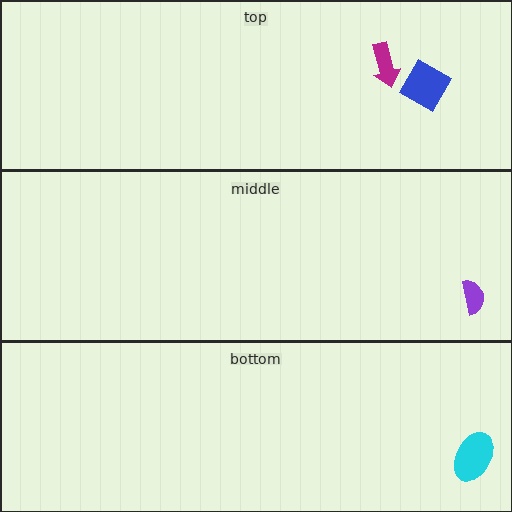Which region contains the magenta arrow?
The top region.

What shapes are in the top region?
The blue diamond, the magenta arrow.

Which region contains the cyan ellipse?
The bottom region.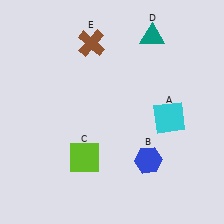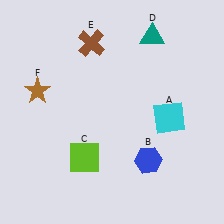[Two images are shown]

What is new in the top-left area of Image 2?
A brown star (F) was added in the top-left area of Image 2.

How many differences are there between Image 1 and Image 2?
There is 1 difference between the two images.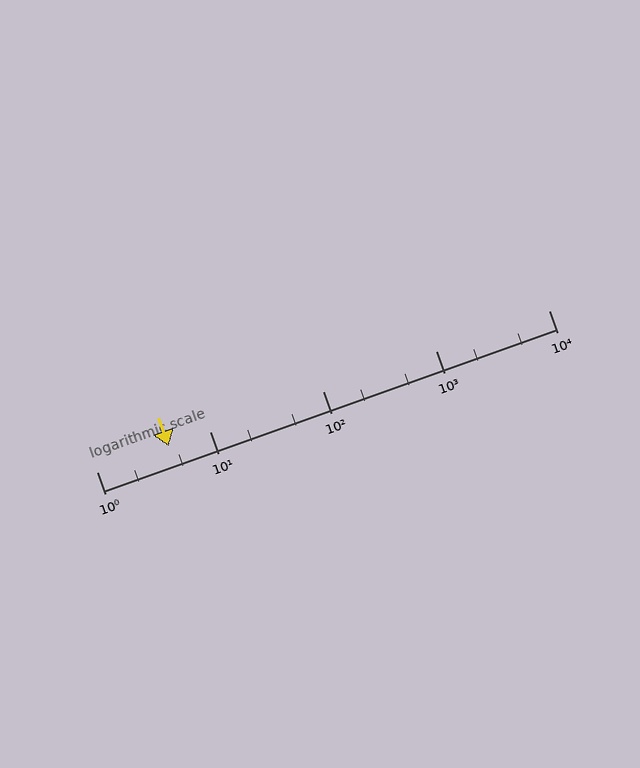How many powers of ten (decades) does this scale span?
The scale spans 4 decades, from 1 to 10000.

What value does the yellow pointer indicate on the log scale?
The pointer indicates approximately 4.3.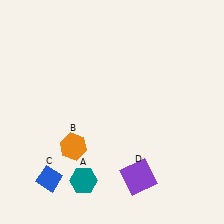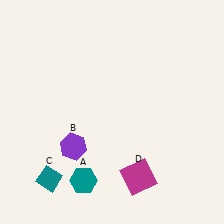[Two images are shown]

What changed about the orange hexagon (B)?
In Image 1, B is orange. In Image 2, it changed to purple.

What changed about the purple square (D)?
In Image 1, D is purple. In Image 2, it changed to magenta.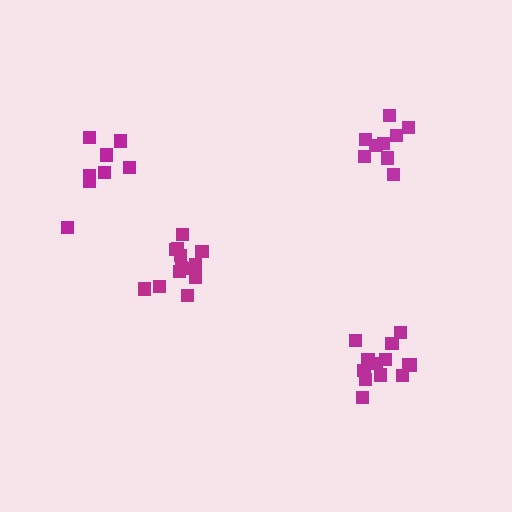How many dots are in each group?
Group 1: 8 dots, Group 2: 13 dots, Group 3: 13 dots, Group 4: 10 dots (44 total).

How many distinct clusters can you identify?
There are 4 distinct clusters.